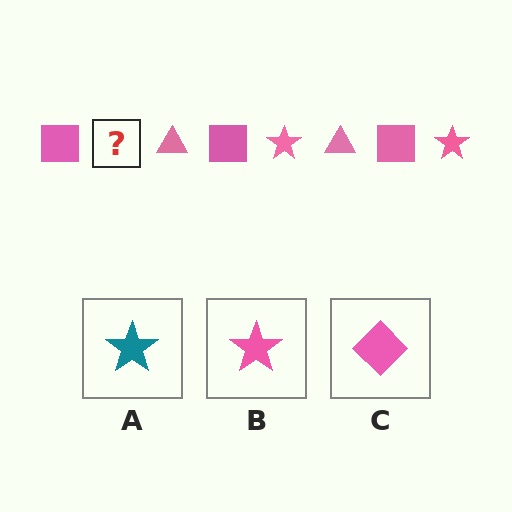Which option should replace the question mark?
Option B.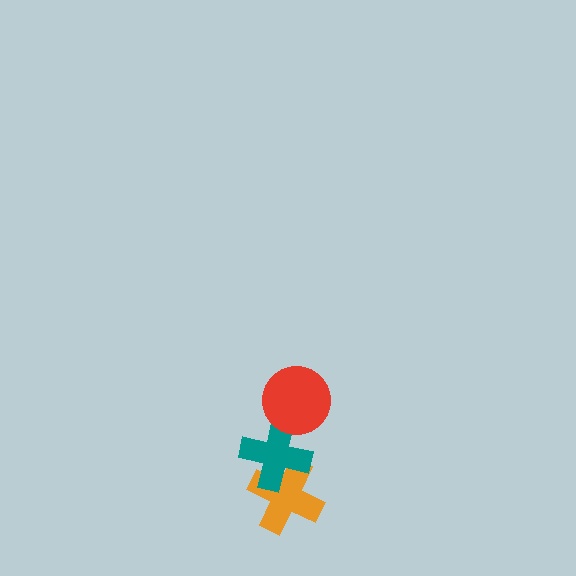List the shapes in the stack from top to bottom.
From top to bottom: the red circle, the teal cross, the orange cross.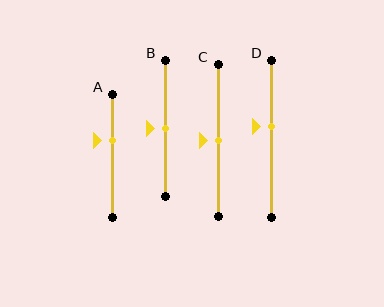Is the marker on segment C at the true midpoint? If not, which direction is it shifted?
Yes, the marker on segment C is at the true midpoint.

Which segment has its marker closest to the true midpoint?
Segment B has its marker closest to the true midpoint.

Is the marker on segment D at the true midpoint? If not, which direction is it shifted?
No, the marker on segment D is shifted upward by about 8% of the segment length.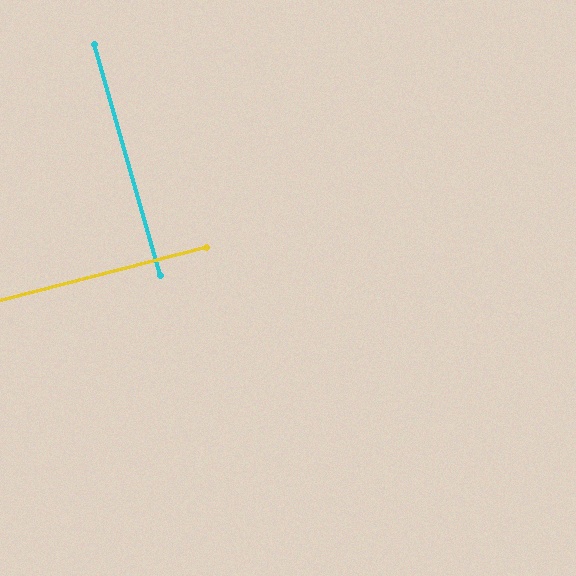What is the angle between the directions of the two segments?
Approximately 88 degrees.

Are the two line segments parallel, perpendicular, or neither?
Perpendicular — they meet at approximately 88°.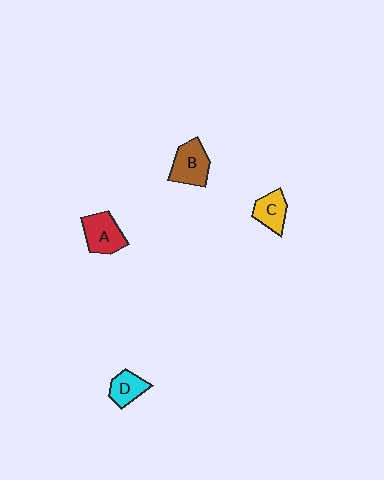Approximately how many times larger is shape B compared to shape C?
Approximately 1.3 times.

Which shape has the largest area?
Shape B (brown).